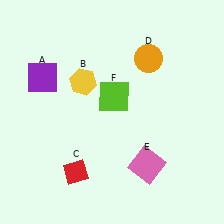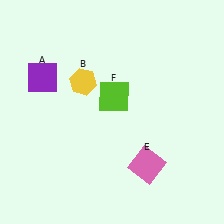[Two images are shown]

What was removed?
The orange circle (D), the red diamond (C) were removed in Image 2.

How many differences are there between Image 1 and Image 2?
There are 2 differences between the two images.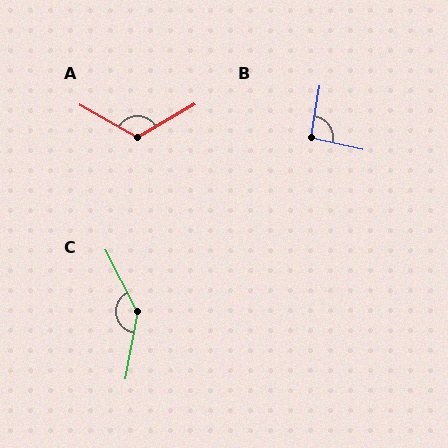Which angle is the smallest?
B, at approximately 93 degrees.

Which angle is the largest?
C, at approximately 142 degrees.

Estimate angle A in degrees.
Approximately 120 degrees.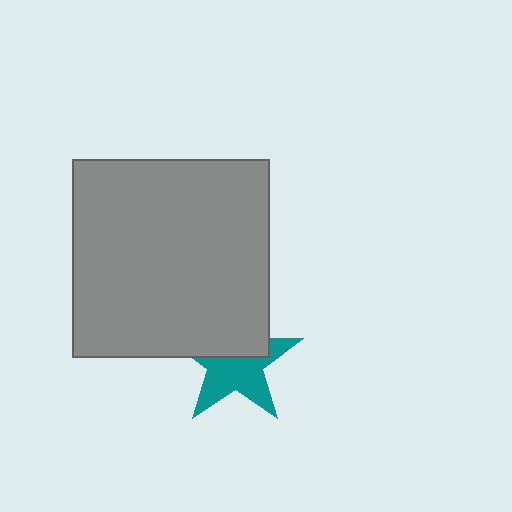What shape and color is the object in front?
The object in front is a gray square.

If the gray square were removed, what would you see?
You would see the complete teal star.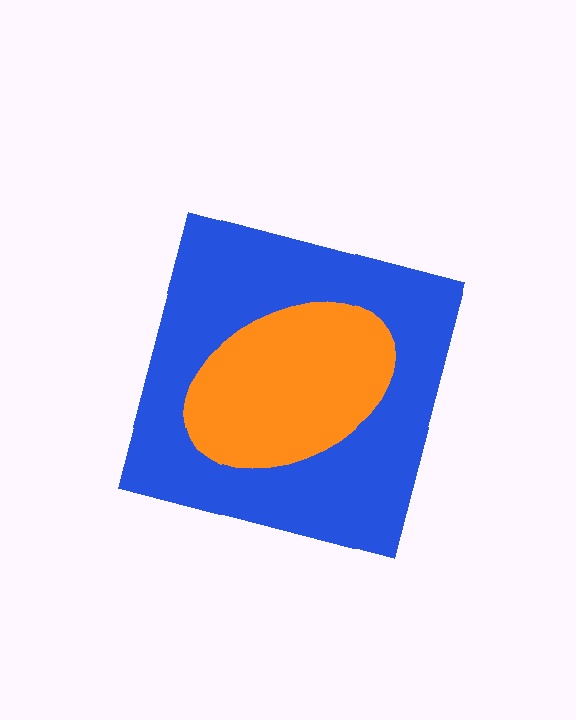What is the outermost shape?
The blue square.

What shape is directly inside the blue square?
The orange ellipse.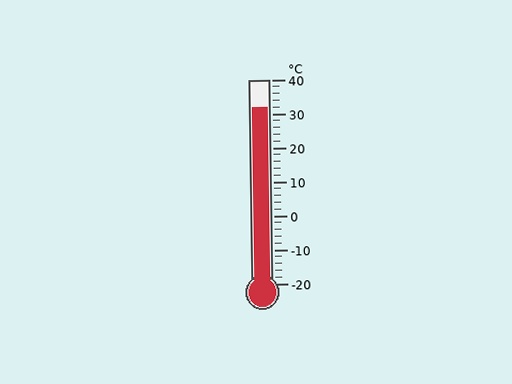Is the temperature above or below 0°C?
The temperature is above 0°C.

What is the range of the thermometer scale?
The thermometer scale ranges from -20°C to 40°C.